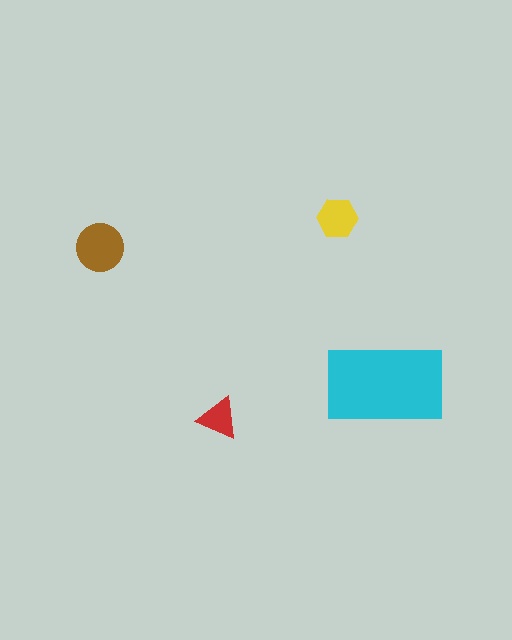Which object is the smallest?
The red triangle.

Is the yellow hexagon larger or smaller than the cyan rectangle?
Smaller.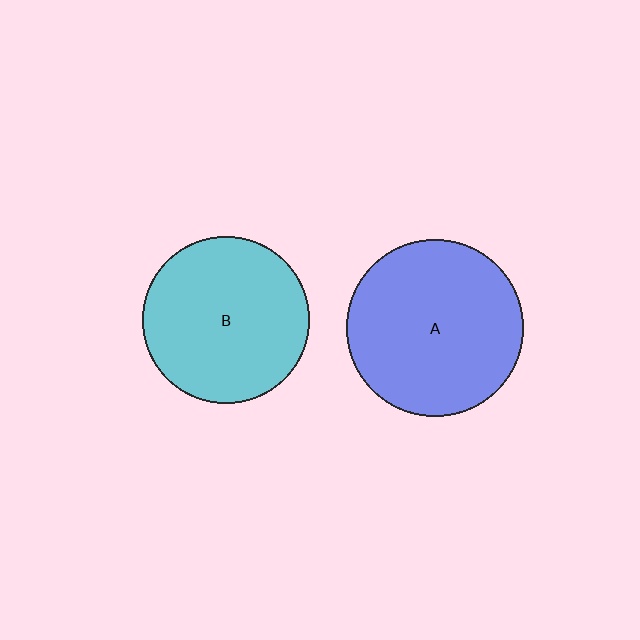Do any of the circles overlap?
No, none of the circles overlap.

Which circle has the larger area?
Circle A (blue).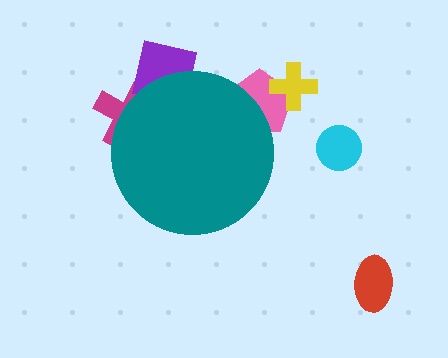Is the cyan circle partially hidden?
No, the cyan circle is fully visible.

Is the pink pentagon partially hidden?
Yes, the pink pentagon is partially hidden behind the teal circle.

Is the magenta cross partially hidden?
Yes, the magenta cross is partially hidden behind the teal circle.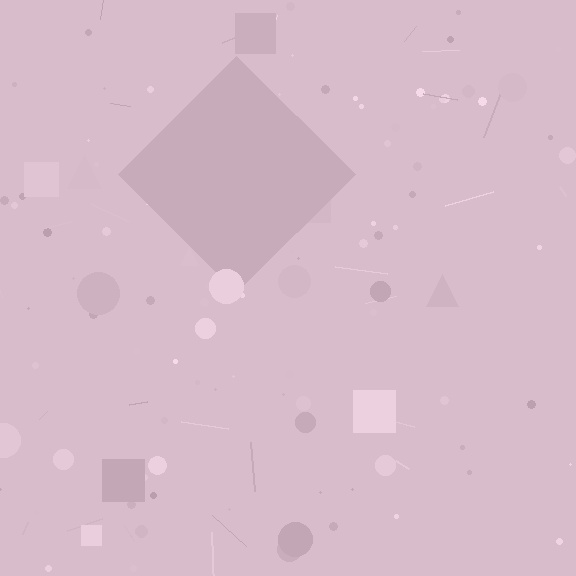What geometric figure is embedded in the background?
A diamond is embedded in the background.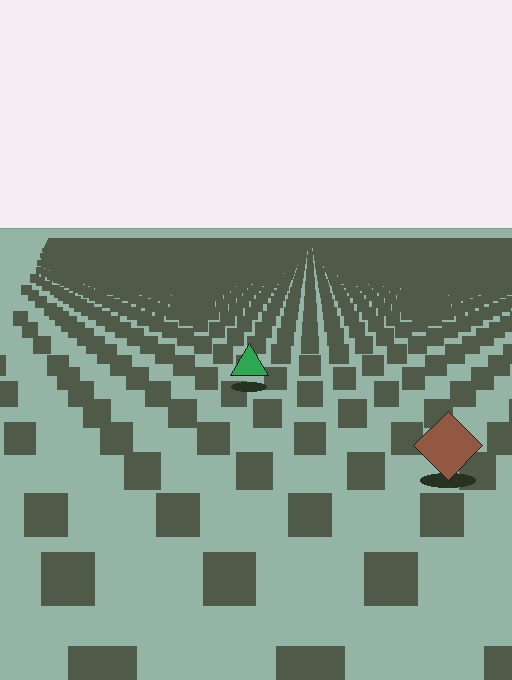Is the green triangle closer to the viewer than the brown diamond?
No. The brown diamond is closer — you can tell from the texture gradient: the ground texture is coarser near it.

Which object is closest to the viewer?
The brown diamond is closest. The texture marks near it are larger and more spread out.